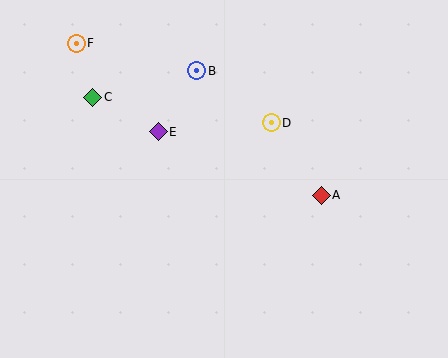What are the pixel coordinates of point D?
Point D is at (271, 123).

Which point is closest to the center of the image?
Point D at (271, 123) is closest to the center.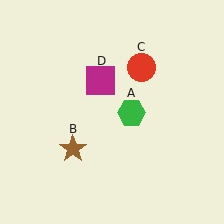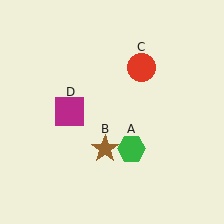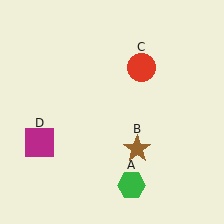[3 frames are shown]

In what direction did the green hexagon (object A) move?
The green hexagon (object A) moved down.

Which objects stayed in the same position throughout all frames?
Red circle (object C) remained stationary.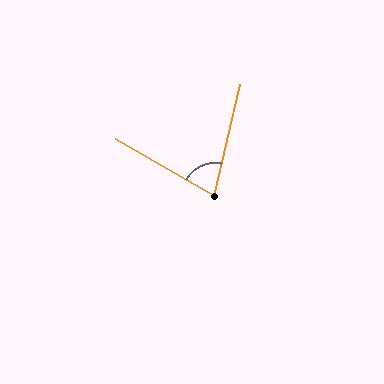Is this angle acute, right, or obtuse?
It is acute.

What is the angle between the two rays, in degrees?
Approximately 73 degrees.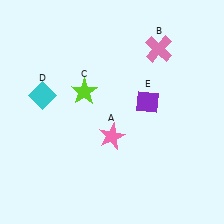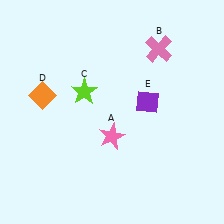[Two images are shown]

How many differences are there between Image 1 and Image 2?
There is 1 difference between the two images.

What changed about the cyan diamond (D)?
In Image 1, D is cyan. In Image 2, it changed to orange.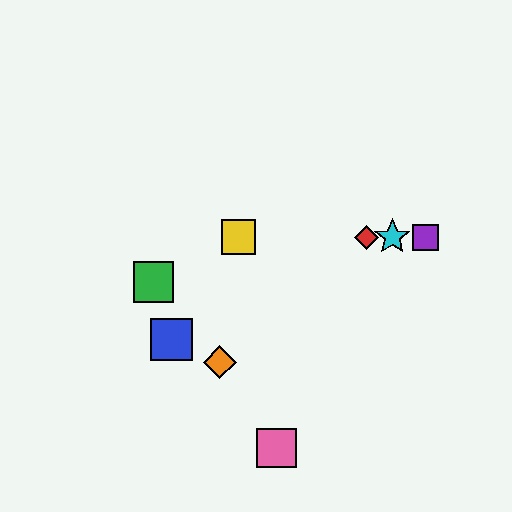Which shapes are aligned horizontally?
The red diamond, the yellow square, the purple square, the cyan star are aligned horizontally.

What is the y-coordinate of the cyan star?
The cyan star is at y≈237.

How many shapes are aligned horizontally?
4 shapes (the red diamond, the yellow square, the purple square, the cyan star) are aligned horizontally.